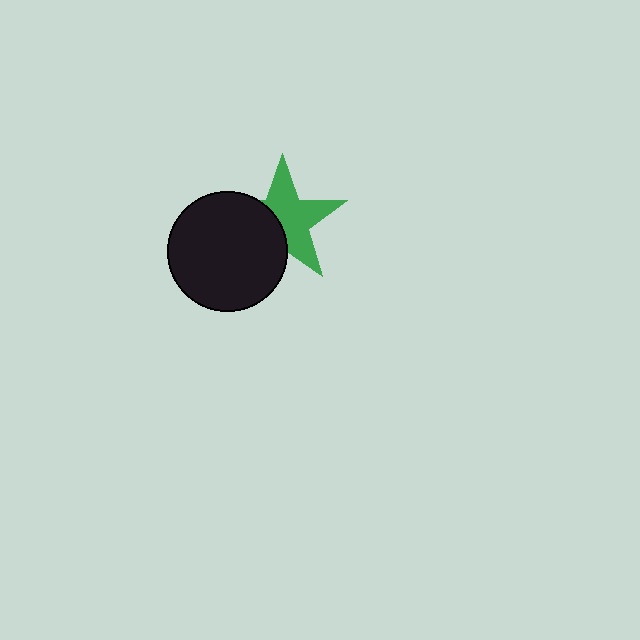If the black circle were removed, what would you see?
You would see the complete green star.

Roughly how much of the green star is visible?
About half of it is visible (roughly 60%).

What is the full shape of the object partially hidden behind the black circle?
The partially hidden object is a green star.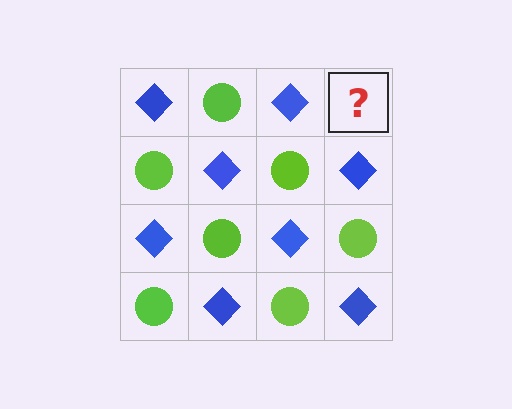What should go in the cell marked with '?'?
The missing cell should contain a lime circle.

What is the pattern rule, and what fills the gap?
The rule is that it alternates blue diamond and lime circle in a checkerboard pattern. The gap should be filled with a lime circle.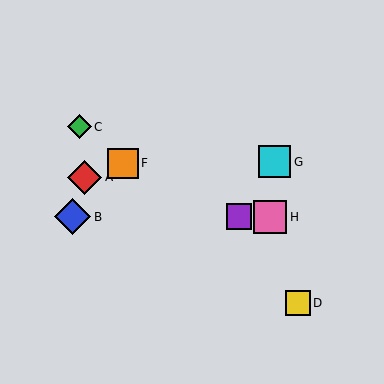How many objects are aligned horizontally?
3 objects (B, E, H) are aligned horizontally.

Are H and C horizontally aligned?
No, H is at y≈217 and C is at y≈127.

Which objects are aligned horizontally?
Objects B, E, H are aligned horizontally.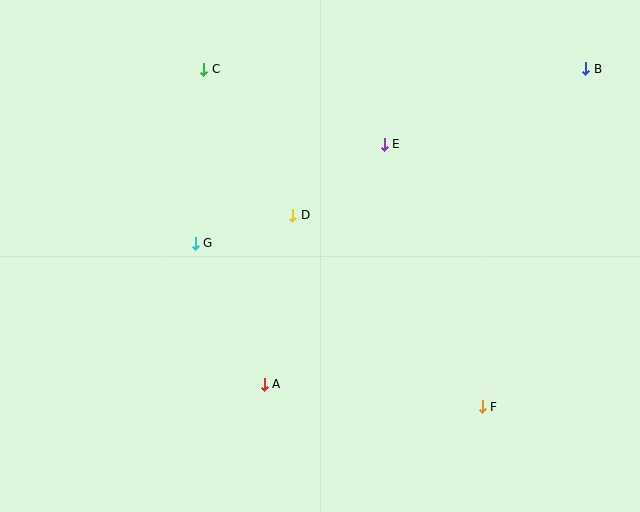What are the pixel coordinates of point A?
Point A is at (264, 384).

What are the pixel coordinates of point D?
Point D is at (293, 215).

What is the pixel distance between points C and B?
The distance between C and B is 382 pixels.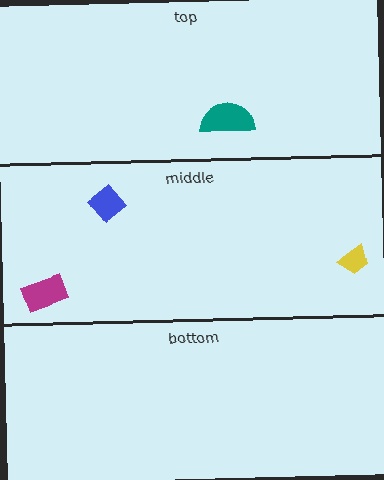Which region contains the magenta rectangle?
The middle region.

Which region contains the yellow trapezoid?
The middle region.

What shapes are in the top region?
The teal semicircle.